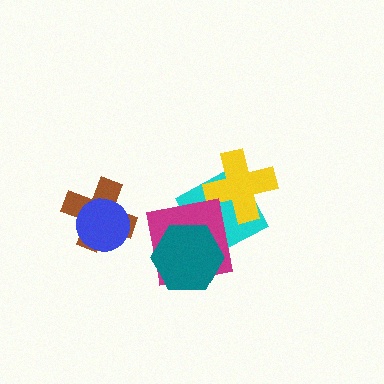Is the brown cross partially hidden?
Yes, it is partially covered by another shape.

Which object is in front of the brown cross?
The blue circle is in front of the brown cross.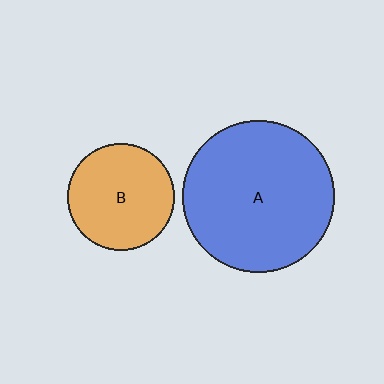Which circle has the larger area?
Circle A (blue).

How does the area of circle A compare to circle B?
Approximately 2.0 times.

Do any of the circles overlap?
No, none of the circles overlap.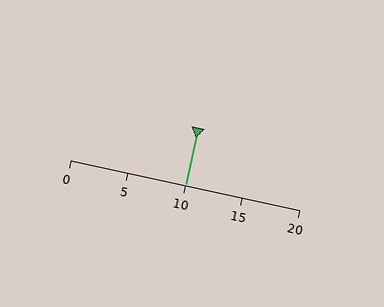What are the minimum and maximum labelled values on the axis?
The axis runs from 0 to 20.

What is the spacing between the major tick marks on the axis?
The major ticks are spaced 5 apart.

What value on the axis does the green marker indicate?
The marker indicates approximately 10.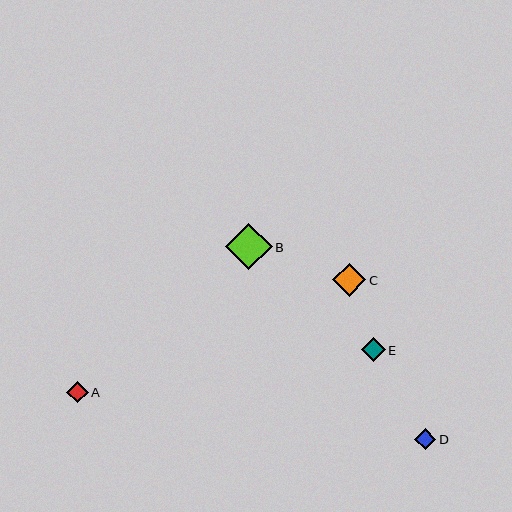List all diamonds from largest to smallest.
From largest to smallest: B, C, E, A, D.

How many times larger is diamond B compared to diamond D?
Diamond B is approximately 2.2 times the size of diamond D.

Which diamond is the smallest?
Diamond D is the smallest with a size of approximately 21 pixels.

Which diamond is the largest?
Diamond B is the largest with a size of approximately 46 pixels.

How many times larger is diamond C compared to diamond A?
Diamond C is approximately 1.5 times the size of diamond A.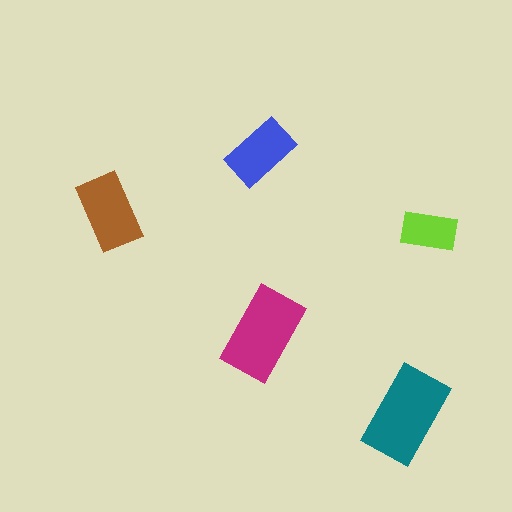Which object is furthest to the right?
The lime rectangle is rightmost.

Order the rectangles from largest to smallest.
the teal one, the magenta one, the brown one, the blue one, the lime one.